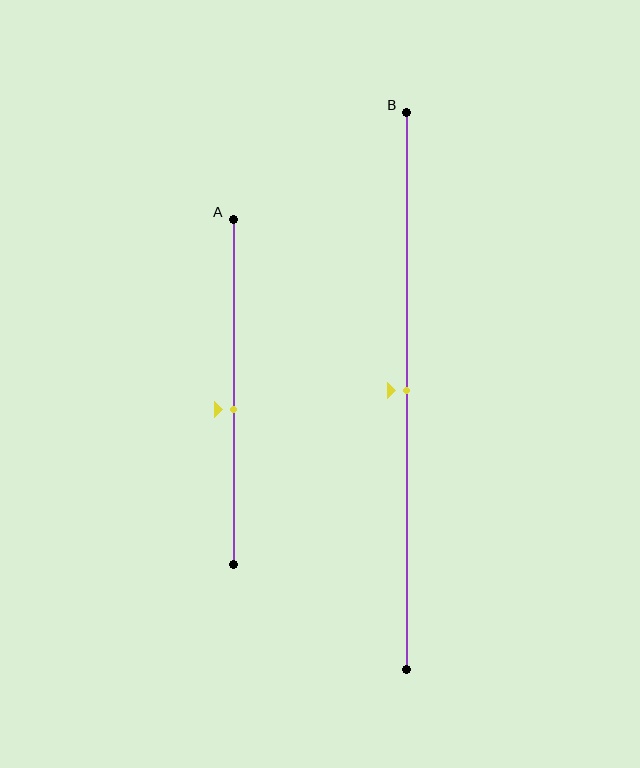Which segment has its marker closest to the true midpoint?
Segment B has its marker closest to the true midpoint.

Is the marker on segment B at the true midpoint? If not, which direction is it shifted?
Yes, the marker on segment B is at the true midpoint.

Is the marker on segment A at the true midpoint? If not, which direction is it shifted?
No, the marker on segment A is shifted downward by about 5% of the segment length.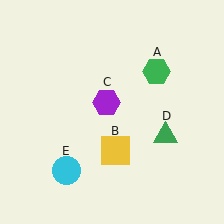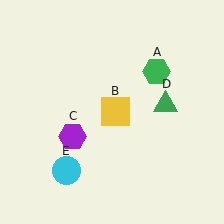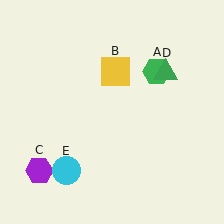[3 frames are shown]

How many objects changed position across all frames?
3 objects changed position: yellow square (object B), purple hexagon (object C), green triangle (object D).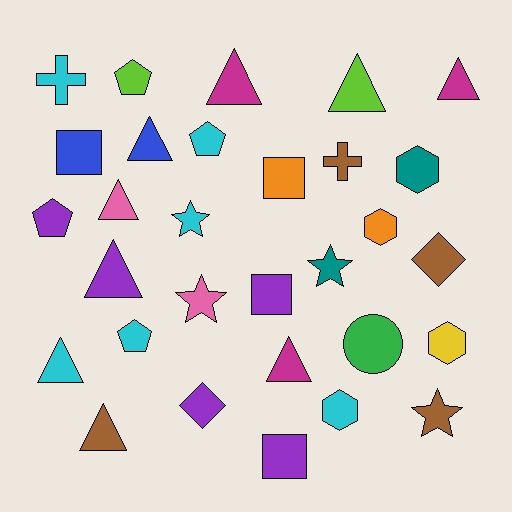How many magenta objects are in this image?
There are 3 magenta objects.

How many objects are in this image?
There are 30 objects.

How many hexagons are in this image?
There are 4 hexagons.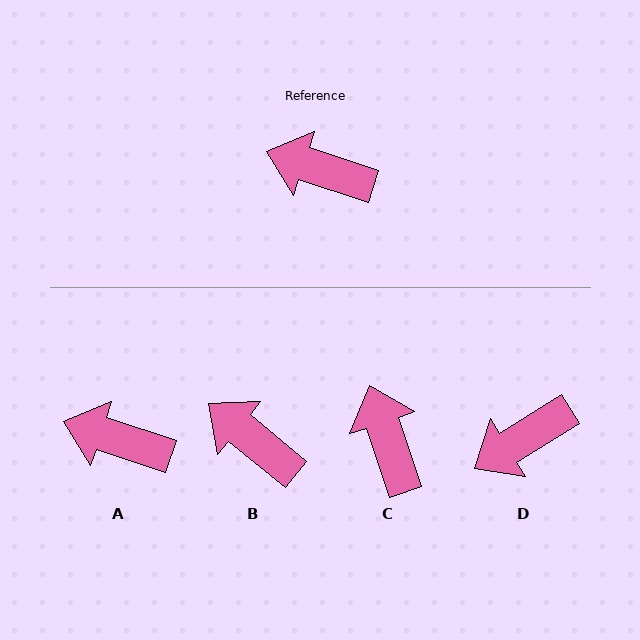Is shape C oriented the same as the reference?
No, it is off by about 53 degrees.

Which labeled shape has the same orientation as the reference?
A.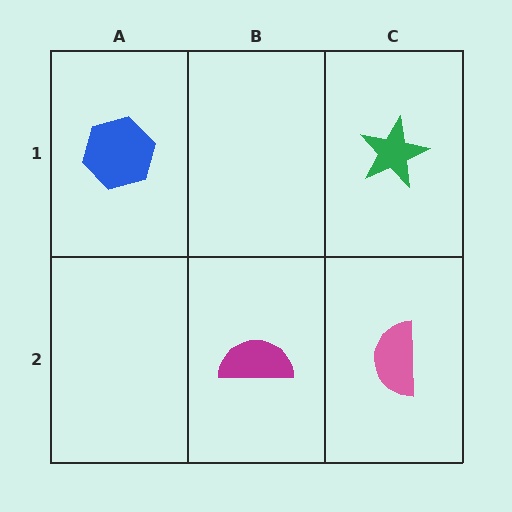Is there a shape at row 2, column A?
No, that cell is empty.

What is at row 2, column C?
A pink semicircle.